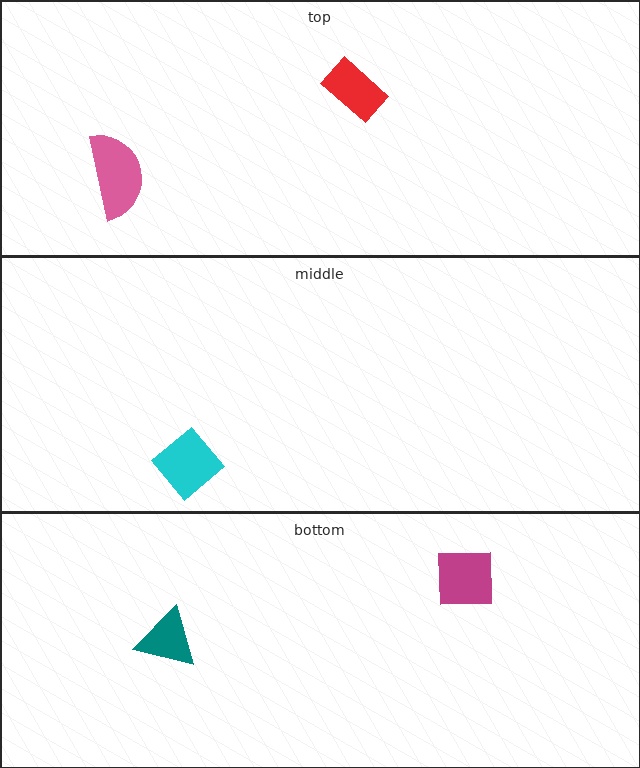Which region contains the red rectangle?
The top region.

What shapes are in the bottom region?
The magenta square, the teal triangle.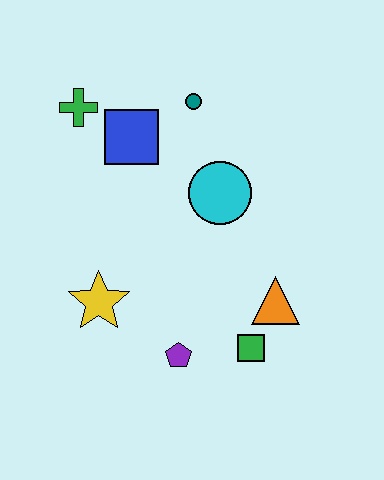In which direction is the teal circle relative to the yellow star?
The teal circle is above the yellow star.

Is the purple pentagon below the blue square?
Yes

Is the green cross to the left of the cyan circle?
Yes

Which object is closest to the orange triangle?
The green square is closest to the orange triangle.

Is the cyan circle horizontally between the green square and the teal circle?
Yes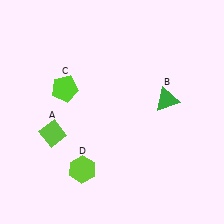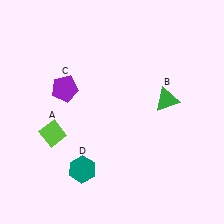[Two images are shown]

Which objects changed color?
C changed from lime to purple. D changed from lime to teal.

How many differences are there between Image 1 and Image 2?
There are 2 differences between the two images.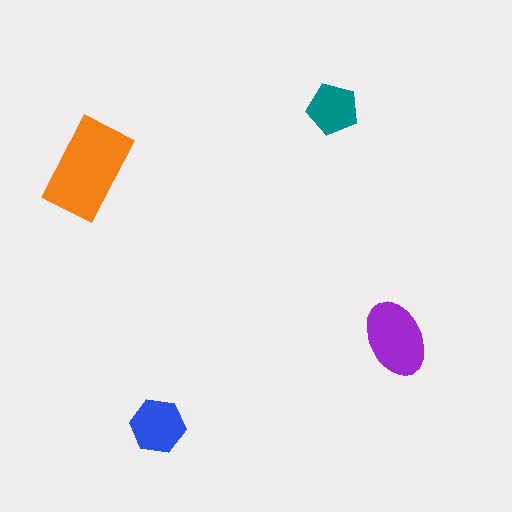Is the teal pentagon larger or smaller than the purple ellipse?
Smaller.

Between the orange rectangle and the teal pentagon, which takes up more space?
The orange rectangle.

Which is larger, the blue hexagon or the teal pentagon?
The blue hexagon.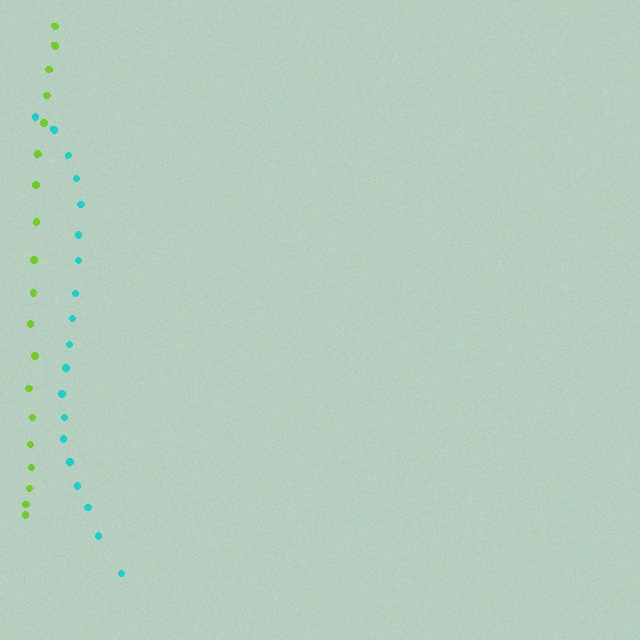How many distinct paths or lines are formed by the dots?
There are 2 distinct paths.